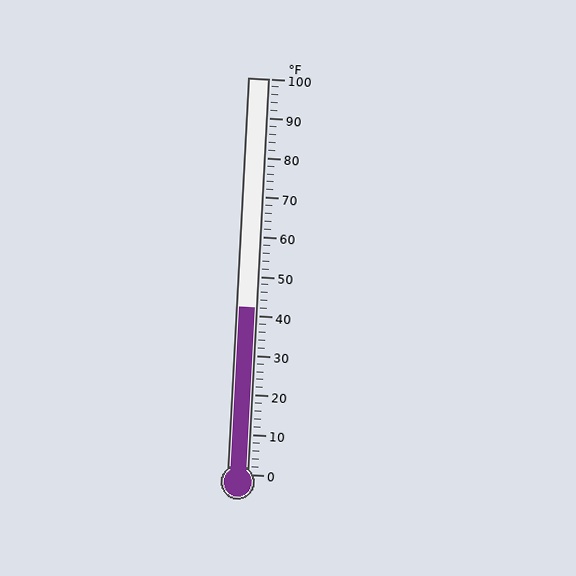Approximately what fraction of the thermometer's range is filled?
The thermometer is filled to approximately 40% of its range.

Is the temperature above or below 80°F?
The temperature is below 80°F.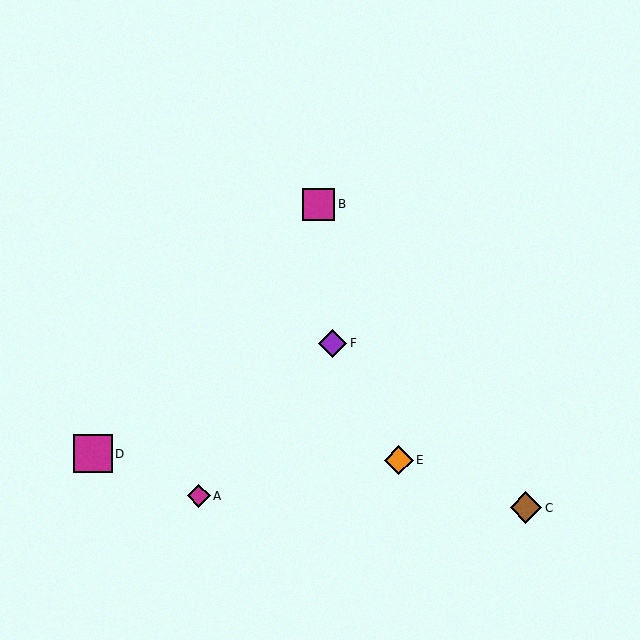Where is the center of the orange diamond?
The center of the orange diamond is at (399, 460).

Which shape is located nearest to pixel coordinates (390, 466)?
The orange diamond (labeled E) at (399, 460) is nearest to that location.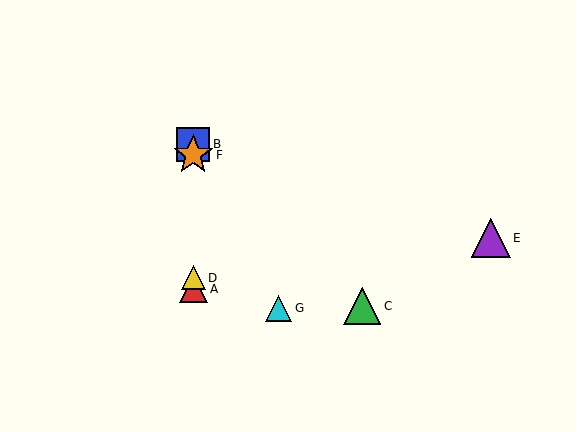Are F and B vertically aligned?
Yes, both are at x≈193.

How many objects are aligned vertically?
4 objects (A, B, D, F) are aligned vertically.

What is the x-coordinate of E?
Object E is at x≈491.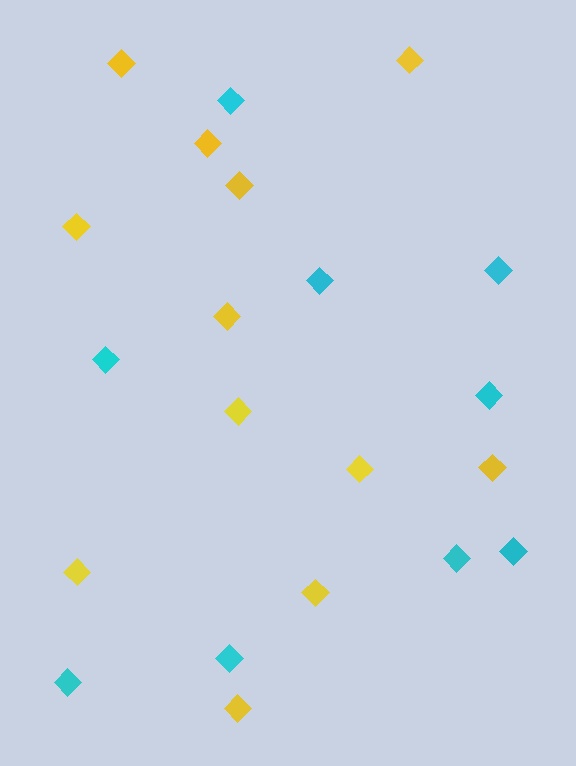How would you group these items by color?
There are 2 groups: one group of cyan diamonds (9) and one group of yellow diamonds (12).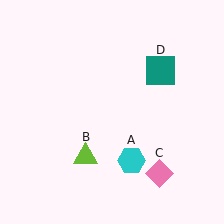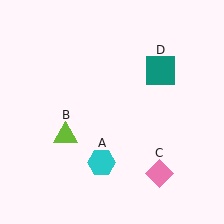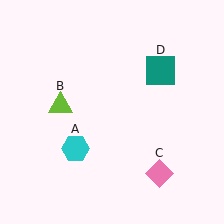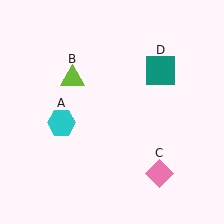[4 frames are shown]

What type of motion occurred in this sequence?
The cyan hexagon (object A), lime triangle (object B) rotated clockwise around the center of the scene.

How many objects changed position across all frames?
2 objects changed position: cyan hexagon (object A), lime triangle (object B).